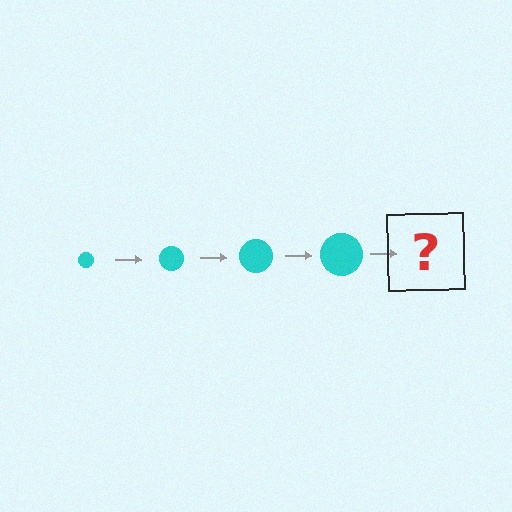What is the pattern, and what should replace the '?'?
The pattern is that the circle gets progressively larger each step. The '?' should be a cyan circle, larger than the previous one.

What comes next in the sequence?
The next element should be a cyan circle, larger than the previous one.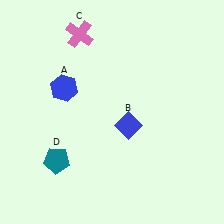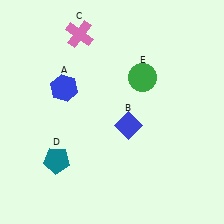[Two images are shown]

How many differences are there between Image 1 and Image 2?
There is 1 difference between the two images.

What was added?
A green circle (E) was added in Image 2.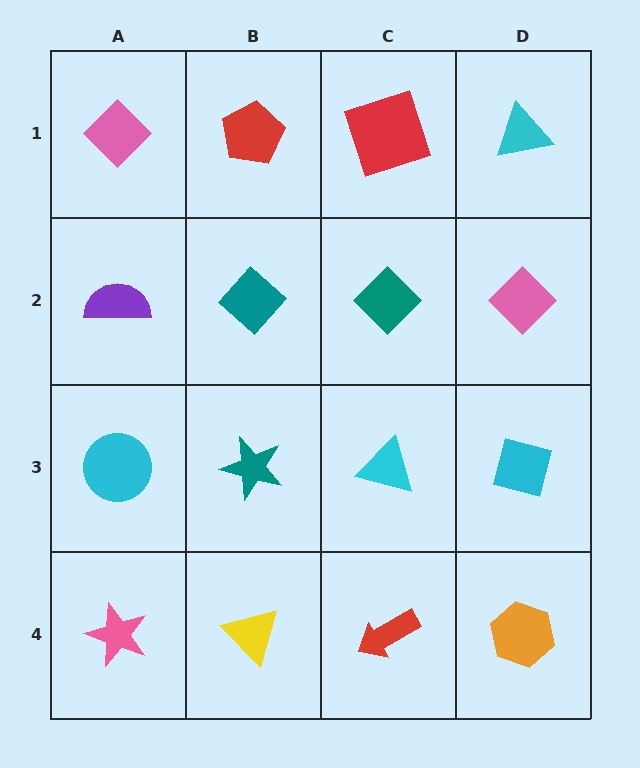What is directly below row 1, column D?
A pink diamond.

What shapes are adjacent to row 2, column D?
A cyan triangle (row 1, column D), a cyan diamond (row 3, column D), a teal diamond (row 2, column C).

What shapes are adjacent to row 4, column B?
A teal star (row 3, column B), a pink star (row 4, column A), a red arrow (row 4, column C).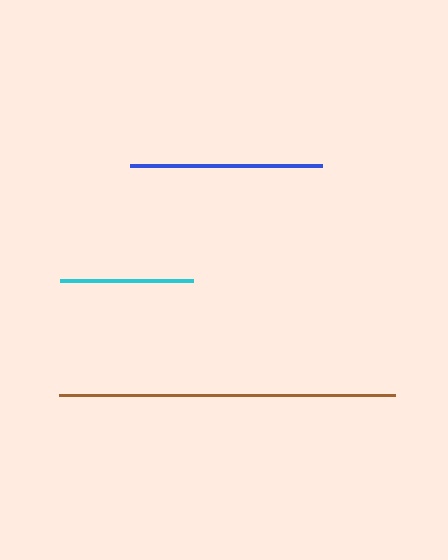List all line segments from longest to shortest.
From longest to shortest: brown, blue, cyan.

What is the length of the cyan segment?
The cyan segment is approximately 133 pixels long.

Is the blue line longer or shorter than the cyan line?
The blue line is longer than the cyan line.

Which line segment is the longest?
The brown line is the longest at approximately 336 pixels.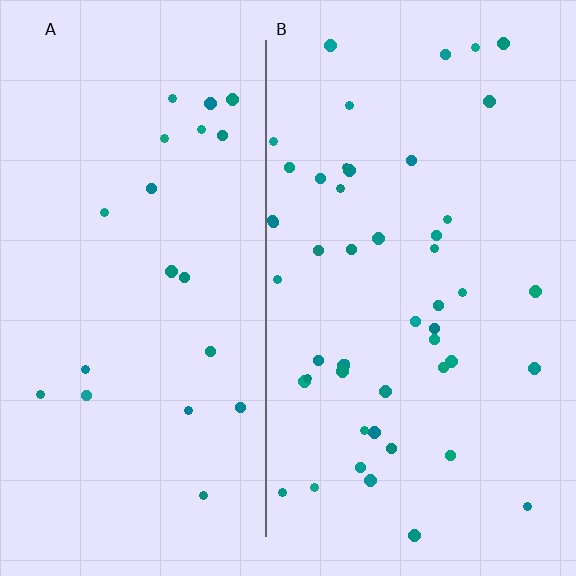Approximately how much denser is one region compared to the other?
Approximately 2.4× — region B over region A.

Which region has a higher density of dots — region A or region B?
B (the right).